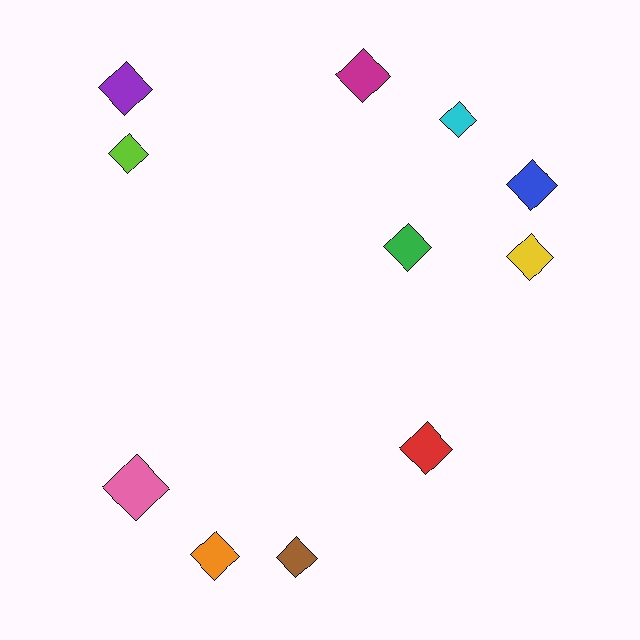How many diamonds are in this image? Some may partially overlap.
There are 11 diamonds.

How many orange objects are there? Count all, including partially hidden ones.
There is 1 orange object.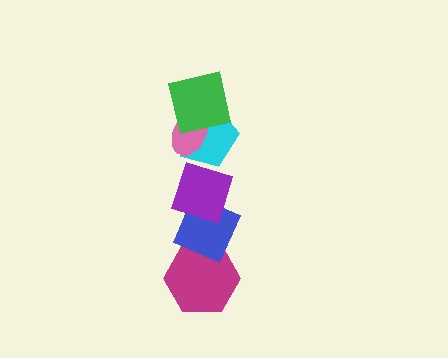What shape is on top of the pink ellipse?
The green square is on top of the pink ellipse.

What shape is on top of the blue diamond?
The purple diamond is on top of the blue diamond.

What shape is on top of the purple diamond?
The cyan pentagon is on top of the purple diamond.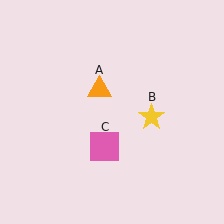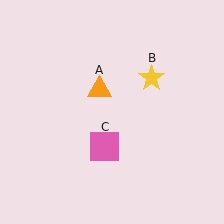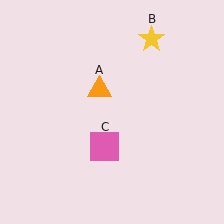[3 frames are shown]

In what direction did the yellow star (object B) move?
The yellow star (object B) moved up.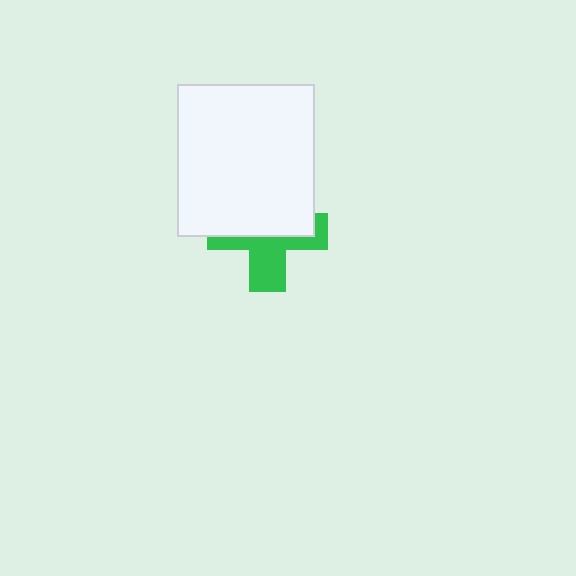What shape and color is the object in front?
The object in front is a white rectangle.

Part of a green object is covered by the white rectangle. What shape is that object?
It is a cross.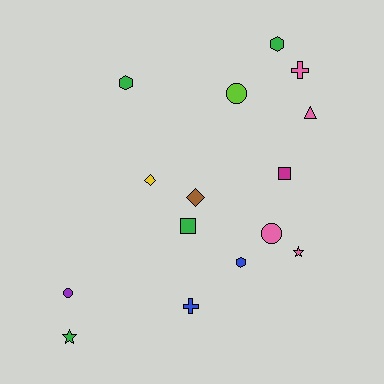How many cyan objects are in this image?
There are no cyan objects.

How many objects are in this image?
There are 15 objects.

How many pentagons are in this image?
There are no pentagons.